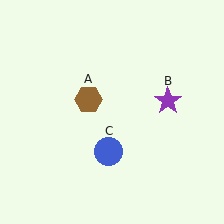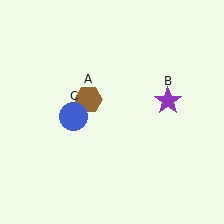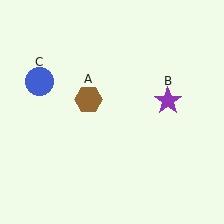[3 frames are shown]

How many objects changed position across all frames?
1 object changed position: blue circle (object C).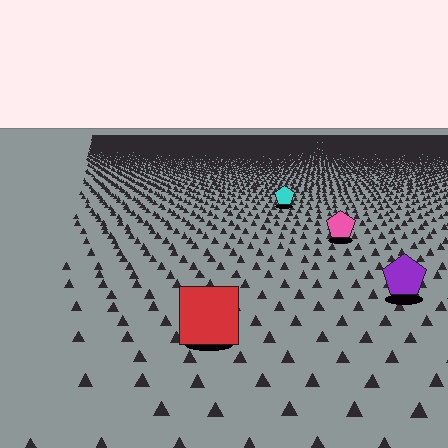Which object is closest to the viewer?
The red square is closest. The texture marks near it are larger and more spread out.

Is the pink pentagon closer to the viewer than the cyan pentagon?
Yes. The pink pentagon is closer — you can tell from the texture gradient: the ground texture is coarser near it.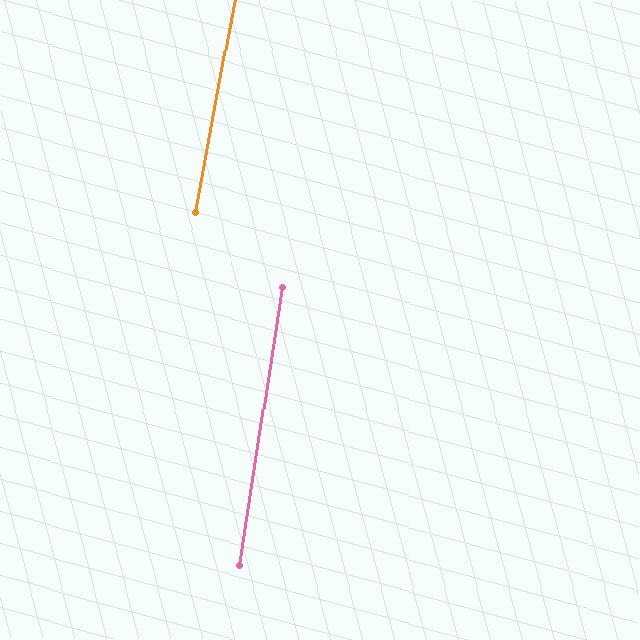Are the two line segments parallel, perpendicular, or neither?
Parallel — their directions differ by only 1.6°.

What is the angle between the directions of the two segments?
Approximately 2 degrees.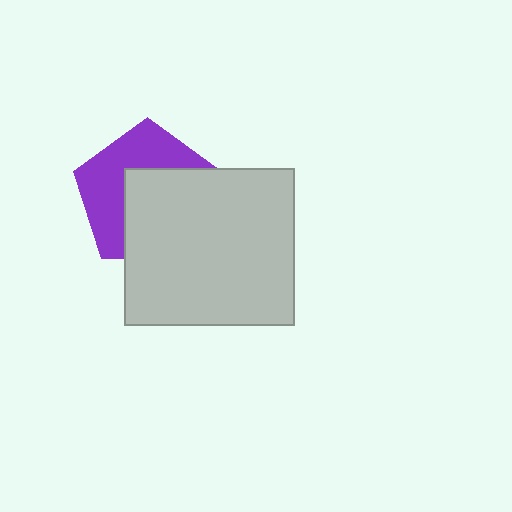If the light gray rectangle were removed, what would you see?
You would see the complete purple pentagon.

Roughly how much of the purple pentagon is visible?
About half of it is visible (roughly 47%).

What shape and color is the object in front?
The object in front is a light gray rectangle.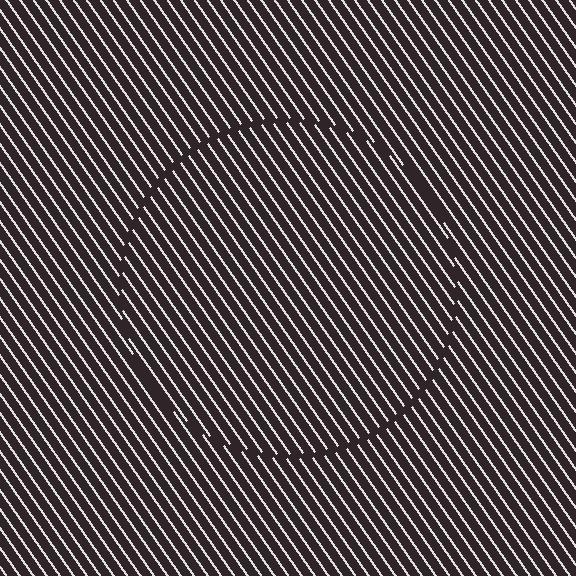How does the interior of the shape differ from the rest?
The interior of the shape contains the same grating, shifted by half a period — the contour is defined by the phase discontinuity where line-ends from the inner and outer gratings abut.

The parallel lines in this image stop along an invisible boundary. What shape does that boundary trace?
An illusory circle. The interior of the shape contains the same grating, shifted by half a period — the contour is defined by the phase discontinuity where line-ends from the inner and outer gratings abut.